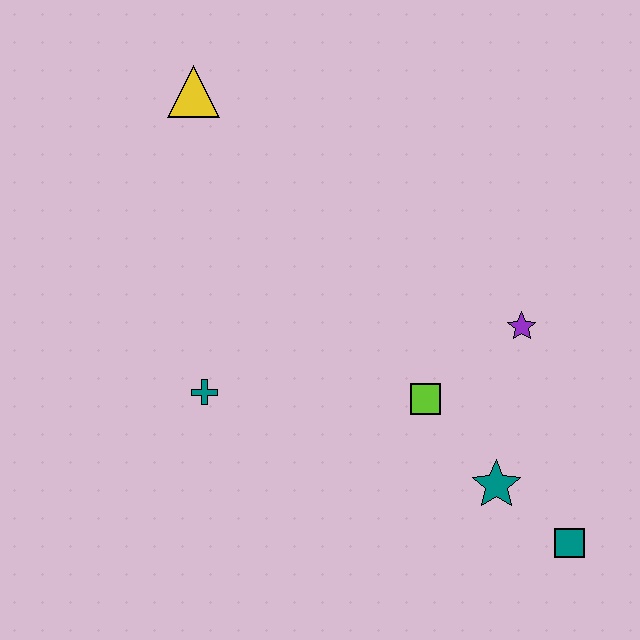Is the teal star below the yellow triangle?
Yes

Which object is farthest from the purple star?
The yellow triangle is farthest from the purple star.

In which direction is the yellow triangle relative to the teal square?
The yellow triangle is above the teal square.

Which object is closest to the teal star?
The teal square is closest to the teal star.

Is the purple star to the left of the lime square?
No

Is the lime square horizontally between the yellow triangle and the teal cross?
No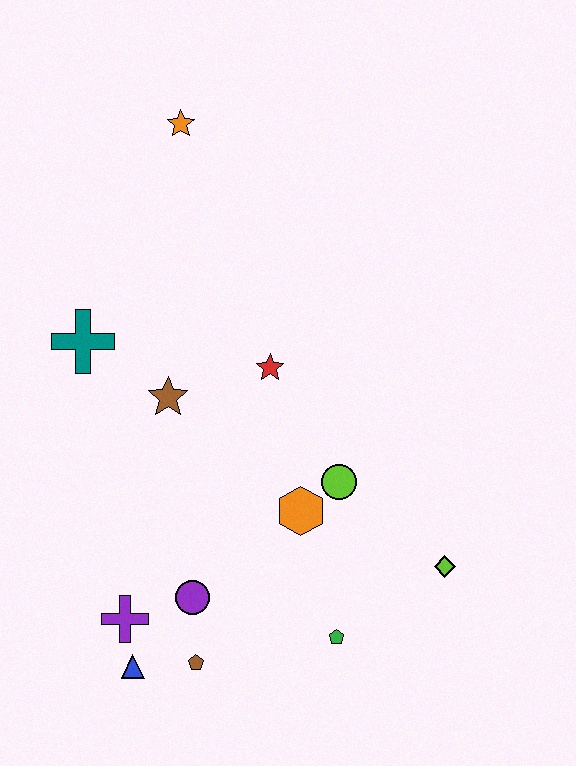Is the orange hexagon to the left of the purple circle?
No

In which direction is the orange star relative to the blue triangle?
The orange star is above the blue triangle.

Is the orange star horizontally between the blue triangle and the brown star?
No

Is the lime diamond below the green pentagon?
No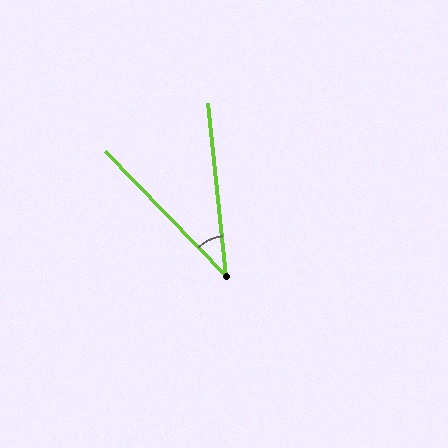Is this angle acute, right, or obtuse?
It is acute.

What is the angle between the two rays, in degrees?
Approximately 38 degrees.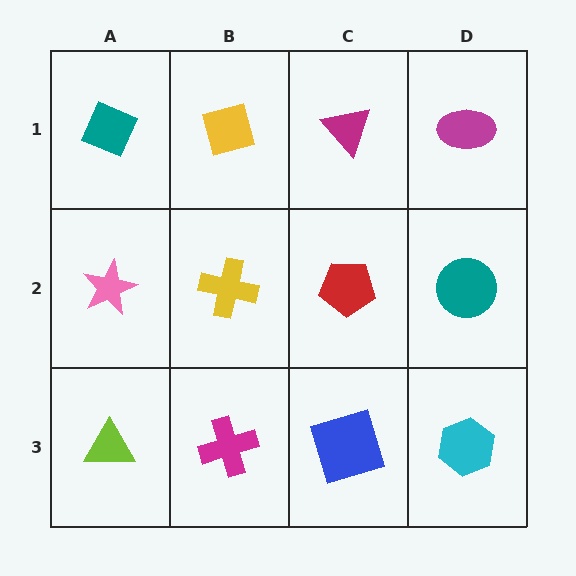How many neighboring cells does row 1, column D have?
2.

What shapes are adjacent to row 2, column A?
A teal diamond (row 1, column A), a lime triangle (row 3, column A), a yellow cross (row 2, column B).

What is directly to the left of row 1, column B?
A teal diamond.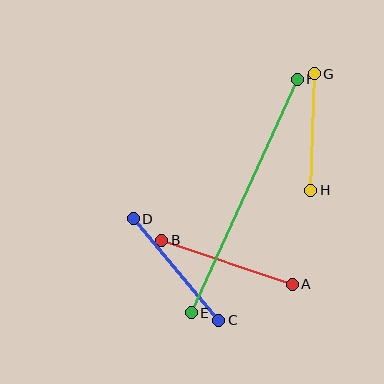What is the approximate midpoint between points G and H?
The midpoint is at approximately (312, 132) pixels.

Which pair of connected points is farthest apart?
Points E and F are farthest apart.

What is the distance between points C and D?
The distance is approximately 133 pixels.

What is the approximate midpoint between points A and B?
The midpoint is at approximately (227, 262) pixels.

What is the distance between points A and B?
The distance is approximately 138 pixels.